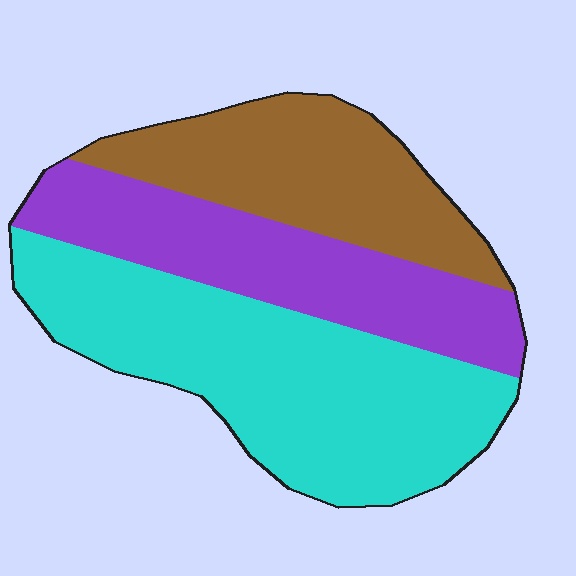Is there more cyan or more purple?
Cyan.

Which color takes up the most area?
Cyan, at roughly 45%.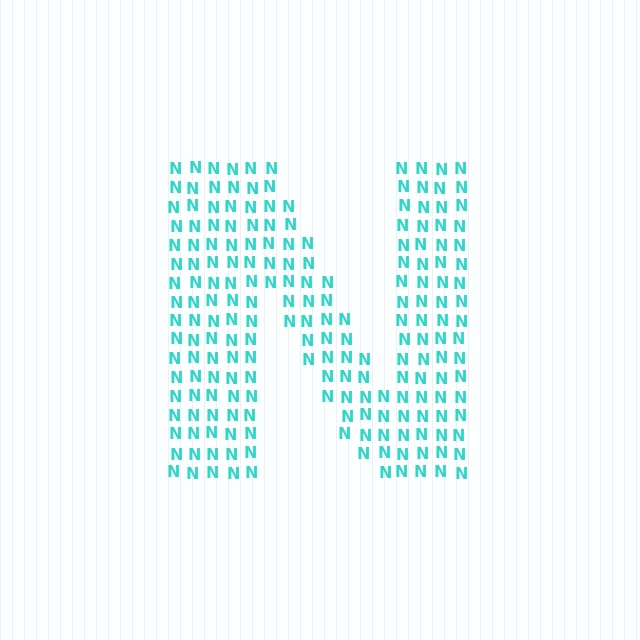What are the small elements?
The small elements are letter N's.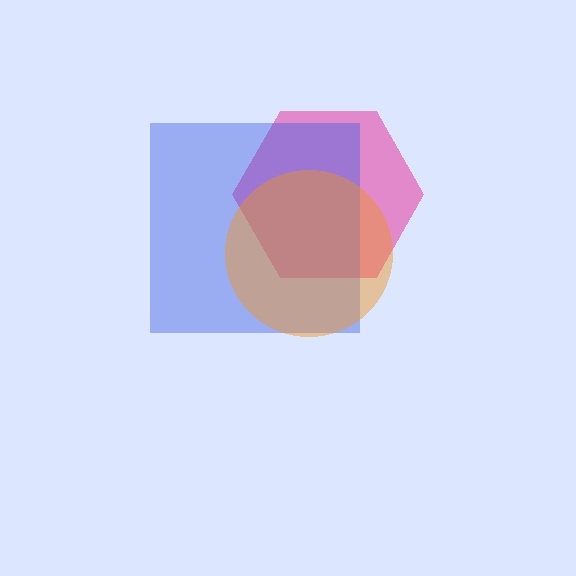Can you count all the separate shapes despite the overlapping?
Yes, there are 3 separate shapes.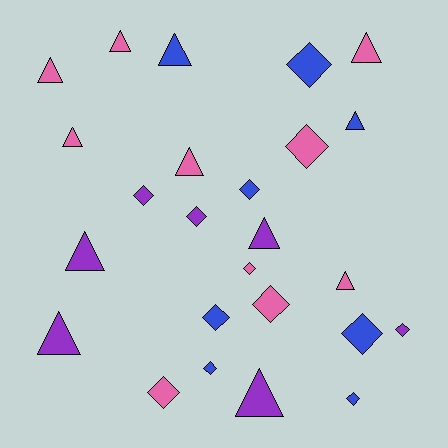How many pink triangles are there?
There are 6 pink triangles.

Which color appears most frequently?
Pink, with 10 objects.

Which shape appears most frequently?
Diamond, with 13 objects.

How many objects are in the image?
There are 25 objects.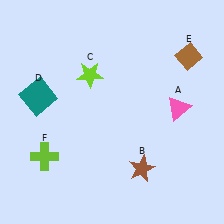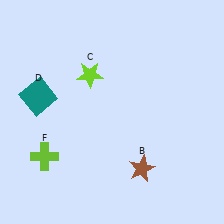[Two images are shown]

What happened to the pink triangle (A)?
The pink triangle (A) was removed in Image 2. It was in the top-right area of Image 1.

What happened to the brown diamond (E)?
The brown diamond (E) was removed in Image 2. It was in the top-right area of Image 1.